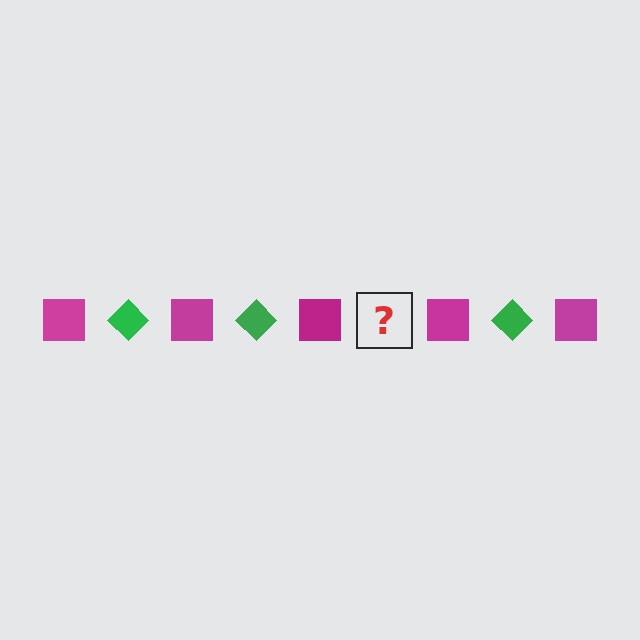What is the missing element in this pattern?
The missing element is a green diamond.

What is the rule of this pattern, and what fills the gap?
The rule is that the pattern alternates between magenta square and green diamond. The gap should be filled with a green diamond.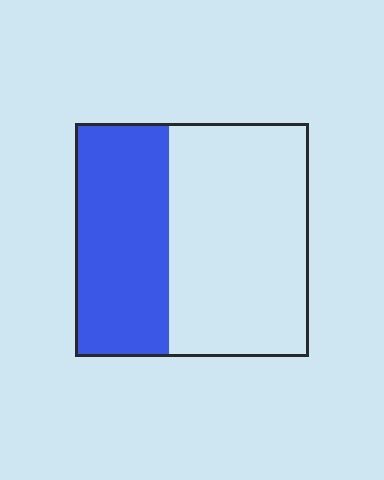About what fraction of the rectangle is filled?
About two fifths (2/5).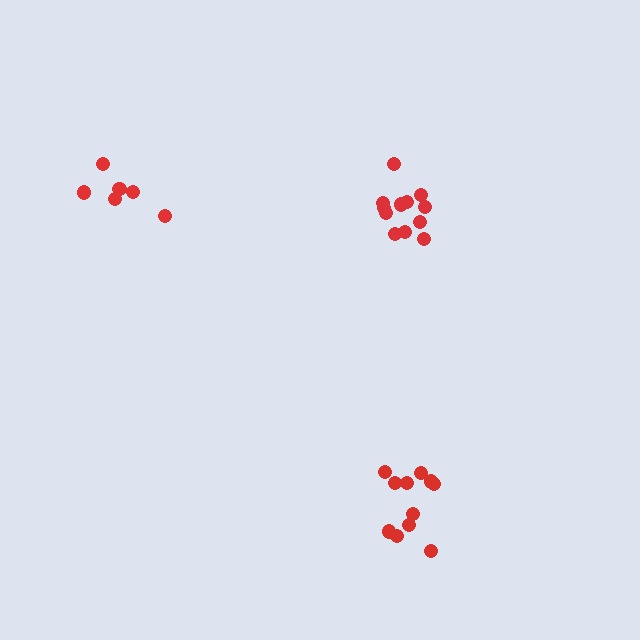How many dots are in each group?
Group 1: 7 dots, Group 2: 11 dots, Group 3: 12 dots (30 total).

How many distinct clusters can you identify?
There are 3 distinct clusters.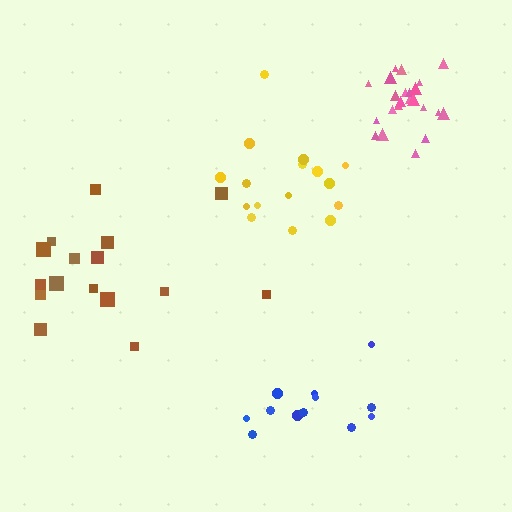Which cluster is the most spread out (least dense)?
Brown.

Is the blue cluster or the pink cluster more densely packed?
Pink.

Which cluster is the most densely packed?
Pink.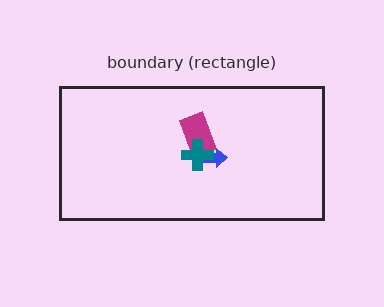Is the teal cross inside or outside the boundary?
Inside.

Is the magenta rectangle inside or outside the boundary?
Inside.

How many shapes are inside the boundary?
3 inside, 0 outside.